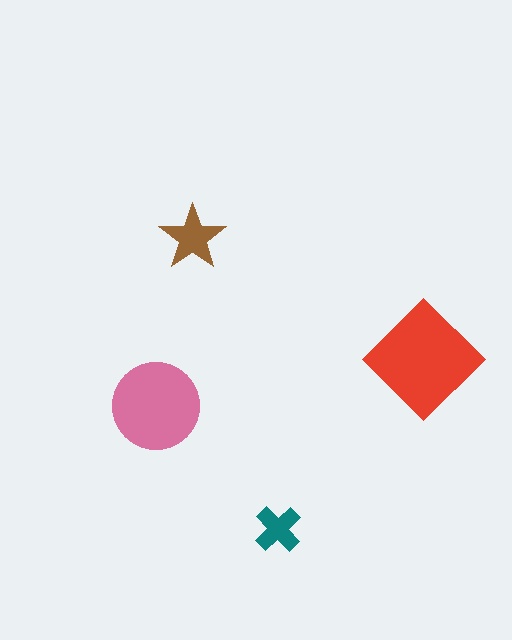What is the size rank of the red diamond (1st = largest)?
1st.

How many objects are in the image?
There are 4 objects in the image.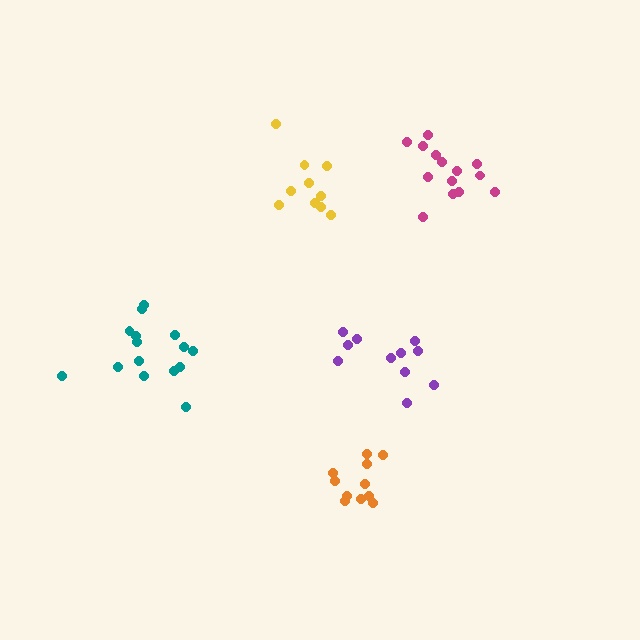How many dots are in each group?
Group 1: 11 dots, Group 2: 15 dots, Group 3: 10 dots, Group 4: 14 dots, Group 5: 11 dots (61 total).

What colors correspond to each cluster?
The clusters are colored: purple, teal, yellow, magenta, orange.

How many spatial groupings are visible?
There are 5 spatial groupings.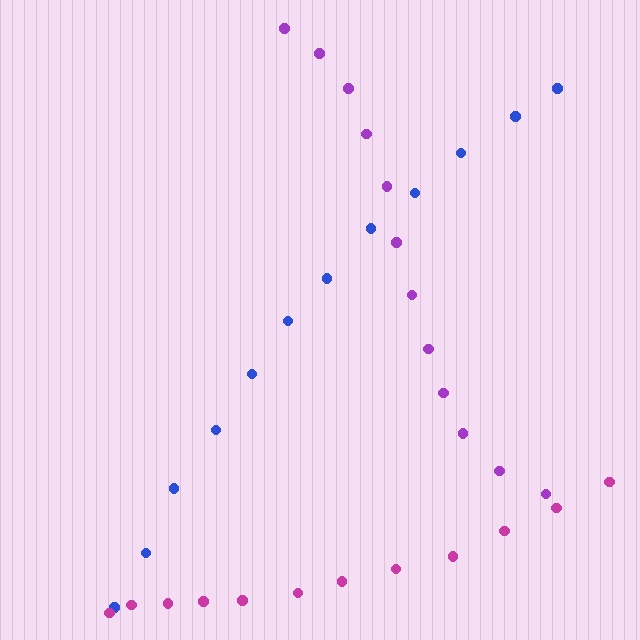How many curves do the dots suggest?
There are 3 distinct paths.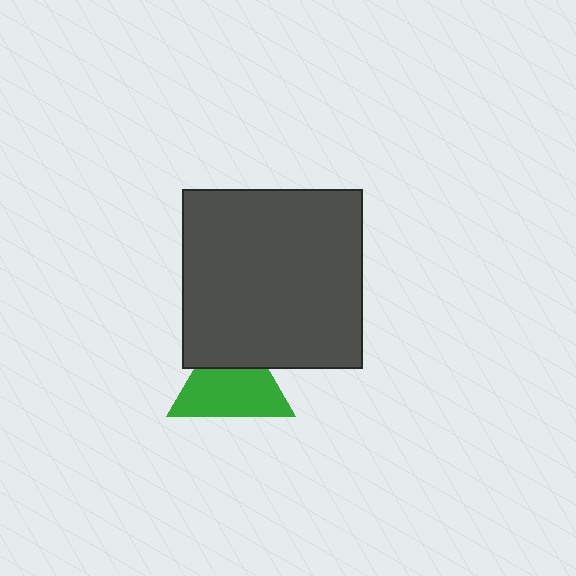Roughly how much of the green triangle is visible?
Most of it is visible (roughly 67%).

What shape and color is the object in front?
The object in front is a dark gray square.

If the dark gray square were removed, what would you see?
You would see the complete green triangle.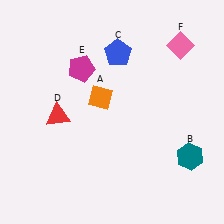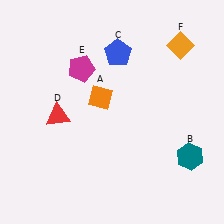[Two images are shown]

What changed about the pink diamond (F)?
In Image 1, F is pink. In Image 2, it changed to orange.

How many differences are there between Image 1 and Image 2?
There is 1 difference between the two images.